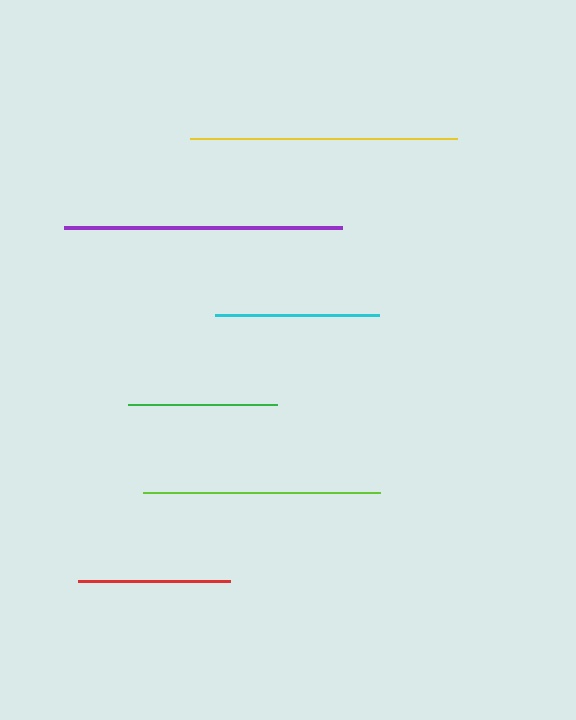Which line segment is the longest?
The purple line is the longest at approximately 278 pixels.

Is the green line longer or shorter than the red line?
The red line is longer than the green line.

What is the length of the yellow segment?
The yellow segment is approximately 267 pixels long.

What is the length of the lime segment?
The lime segment is approximately 237 pixels long.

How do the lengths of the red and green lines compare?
The red and green lines are approximately the same length.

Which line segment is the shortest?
The green line is the shortest at approximately 150 pixels.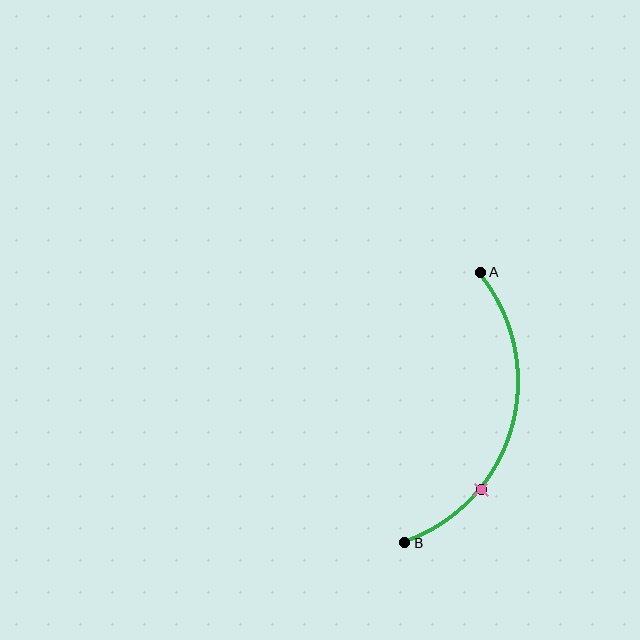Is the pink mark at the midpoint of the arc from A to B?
No. The pink mark lies on the arc but is closer to endpoint B. The arc midpoint would be at the point on the curve equidistant along the arc from both A and B.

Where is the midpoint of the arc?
The arc midpoint is the point on the curve farthest from the straight line joining A and B. It sits to the right of that line.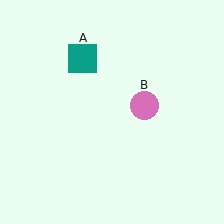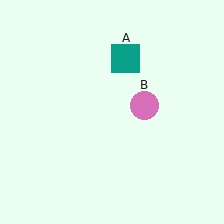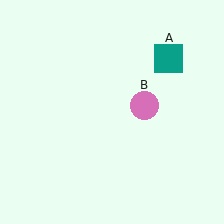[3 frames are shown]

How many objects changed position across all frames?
1 object changed position: teal square (object A).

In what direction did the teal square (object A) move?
The teal square (object A) moved right.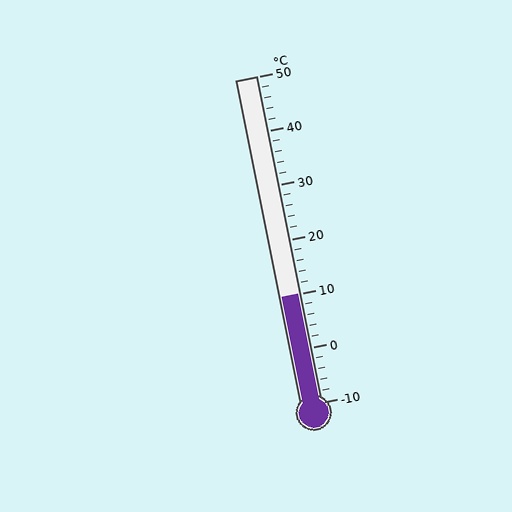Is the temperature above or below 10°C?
The temperature is at 10°C.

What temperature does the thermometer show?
The thermometer shows approximately 10°C.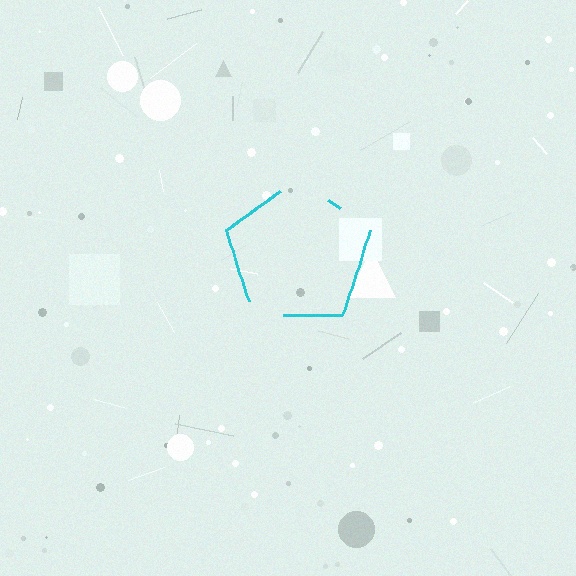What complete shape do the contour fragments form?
The contour fragments form a pentagon.